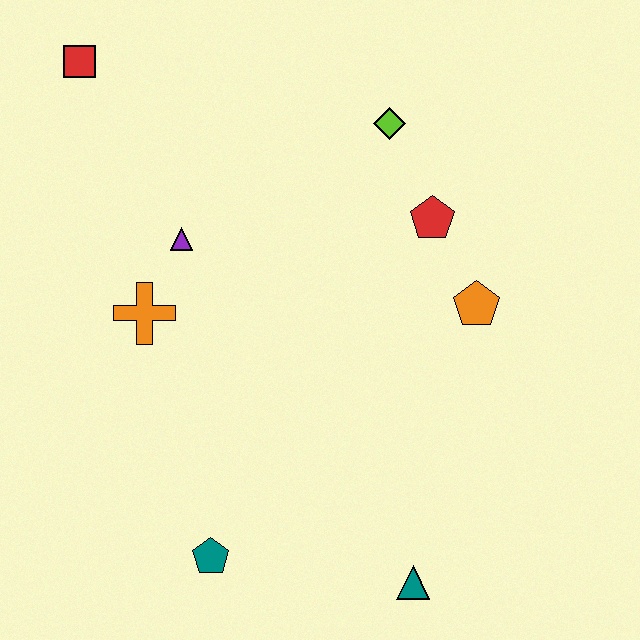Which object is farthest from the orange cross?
The teal triangle is farthest from the orange cross.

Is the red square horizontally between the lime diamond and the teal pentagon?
No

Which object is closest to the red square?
The purple triangle is closest to the red square.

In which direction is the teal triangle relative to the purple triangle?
The teal triangle is below the purple triangle.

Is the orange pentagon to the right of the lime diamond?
Yes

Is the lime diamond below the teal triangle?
No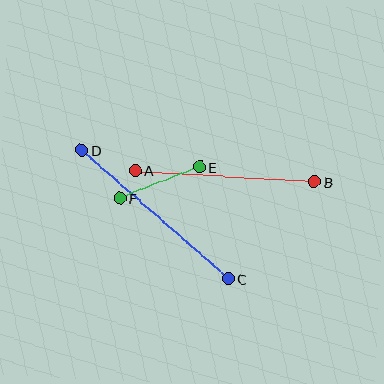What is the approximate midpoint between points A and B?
The midpoint is at approximately (225, 176) pixels.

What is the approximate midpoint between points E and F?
The midpoint is at approximately (160, 183) pixels.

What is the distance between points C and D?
The distance is approximately 195 pixels.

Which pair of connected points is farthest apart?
Points C and D are farthest apart.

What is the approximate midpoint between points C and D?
The midpoint is at approximately (155, 215) pixels.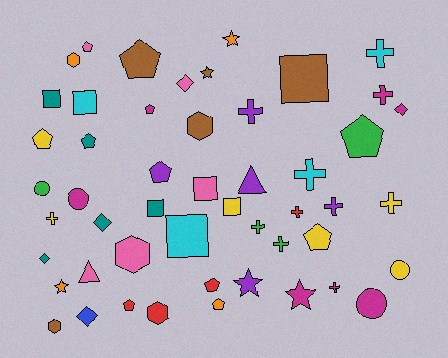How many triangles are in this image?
There are 2 triangles.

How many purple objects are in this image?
There are 5 purple objects.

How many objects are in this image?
There are 50 objects.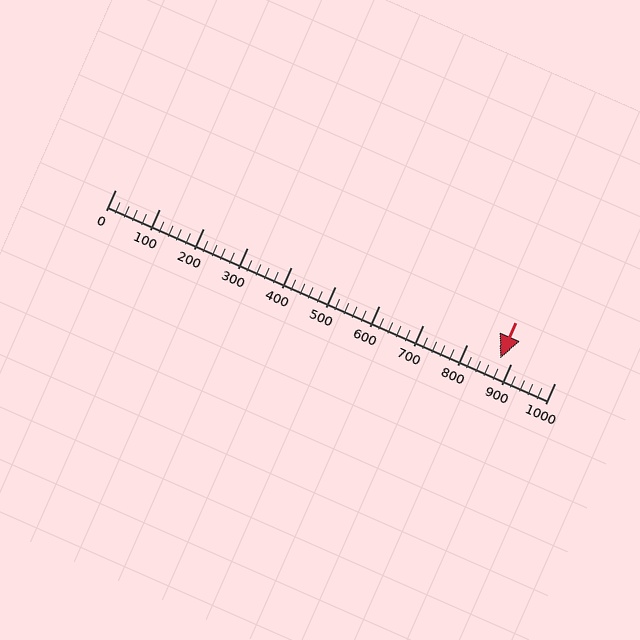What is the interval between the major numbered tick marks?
The major tick marks are spaced 100 units apart.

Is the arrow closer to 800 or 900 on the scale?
The arrow is closer to 900.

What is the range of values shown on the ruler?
The ruler shows values from 0 to 1000.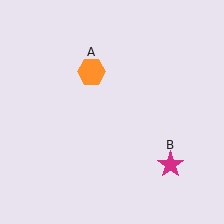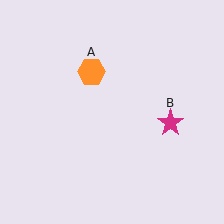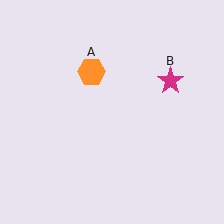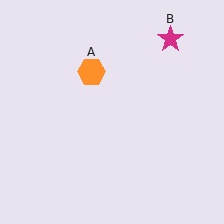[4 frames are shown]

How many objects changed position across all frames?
1 object changed position: magenta star (object B).